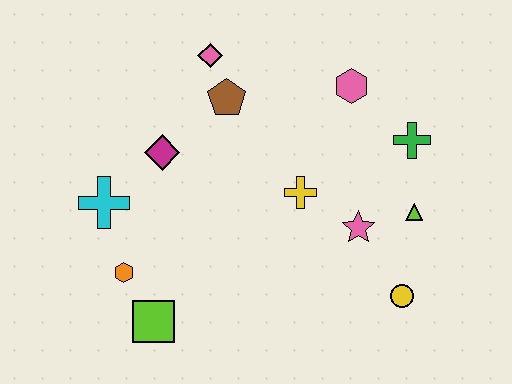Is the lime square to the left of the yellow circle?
Yes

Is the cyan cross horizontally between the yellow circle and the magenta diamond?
No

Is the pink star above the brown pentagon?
No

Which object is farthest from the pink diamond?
The yellow circle is farthest from the pink diamond.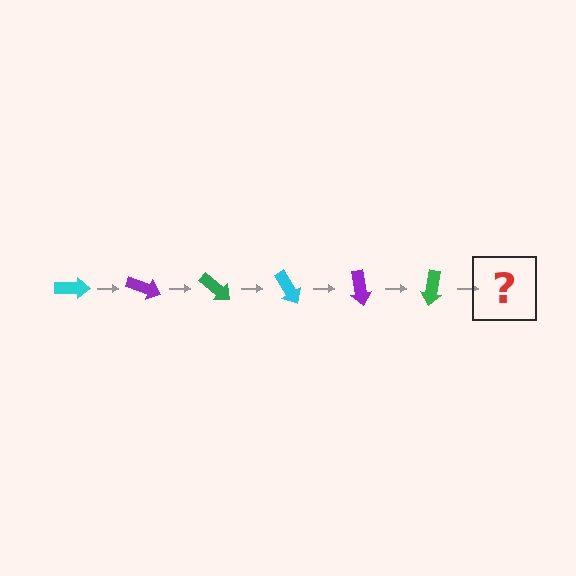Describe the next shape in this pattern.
It should be a cyan arrow, rotated 120 degrees from the start.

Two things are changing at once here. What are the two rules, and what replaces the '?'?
The two rules are that it rotates 20 degrees each step and the color cycles through cyan, purple, and green. The '?' should be a cyan arrow, rotated 120 degrees from the start.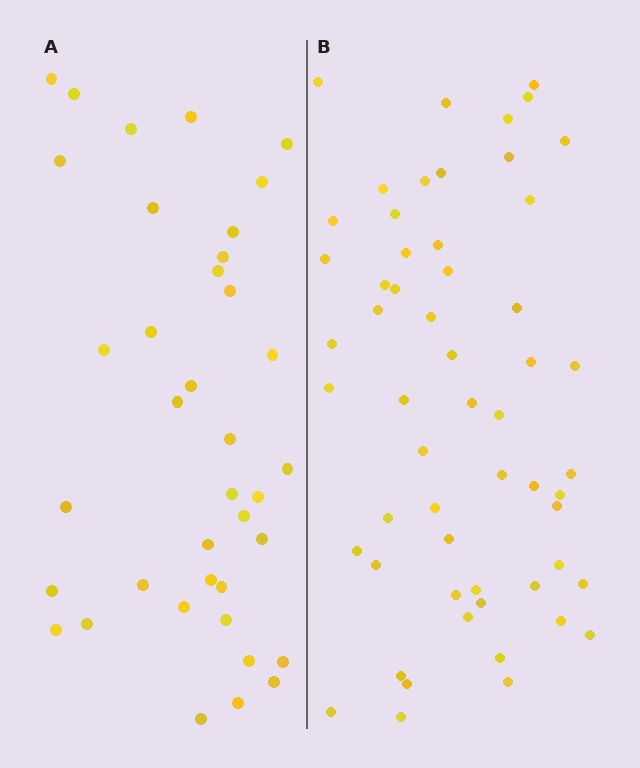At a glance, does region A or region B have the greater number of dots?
Region B (the right region) has more dots.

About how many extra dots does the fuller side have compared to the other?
Region B has approximately 20 more dots than region A.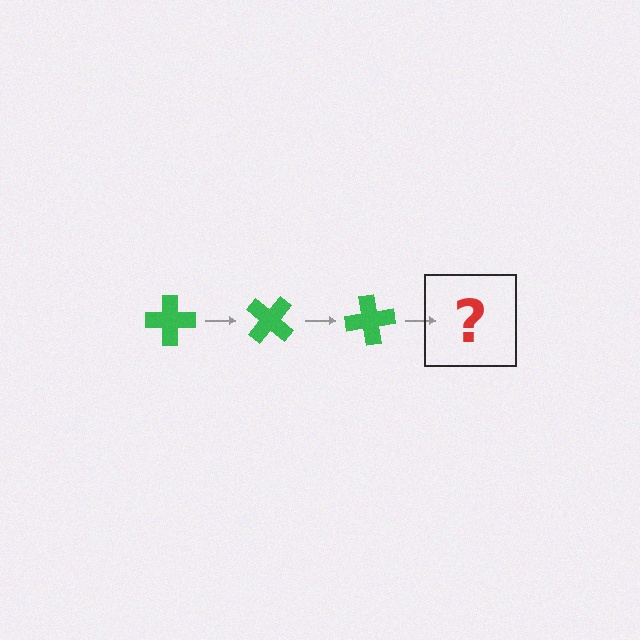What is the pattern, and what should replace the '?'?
The pattern is that the cross rotates 40 degrees each step. The '?' should be a green cross rotated 120 degrees.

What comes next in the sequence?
The next element should be a green cross rotated 120 degrees.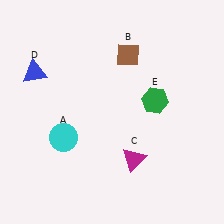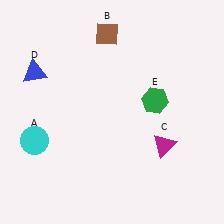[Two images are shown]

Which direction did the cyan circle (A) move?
The cyan circle (A) moved left.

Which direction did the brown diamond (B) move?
The brown diamond (B) moved left.